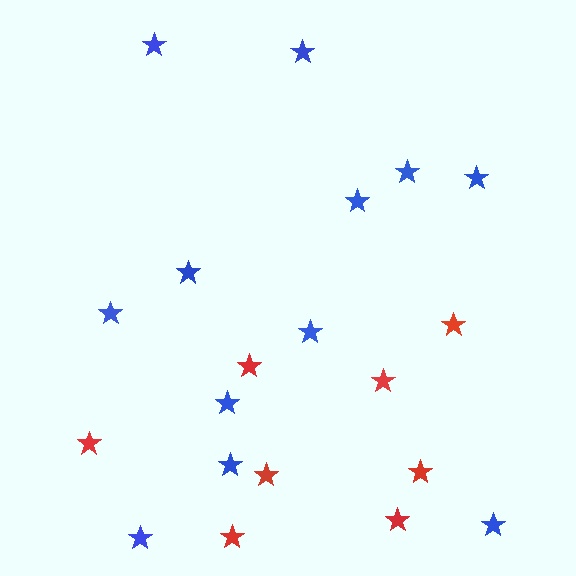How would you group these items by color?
There are 2 groups: one group of red stars (8) and one group of blue stars (12).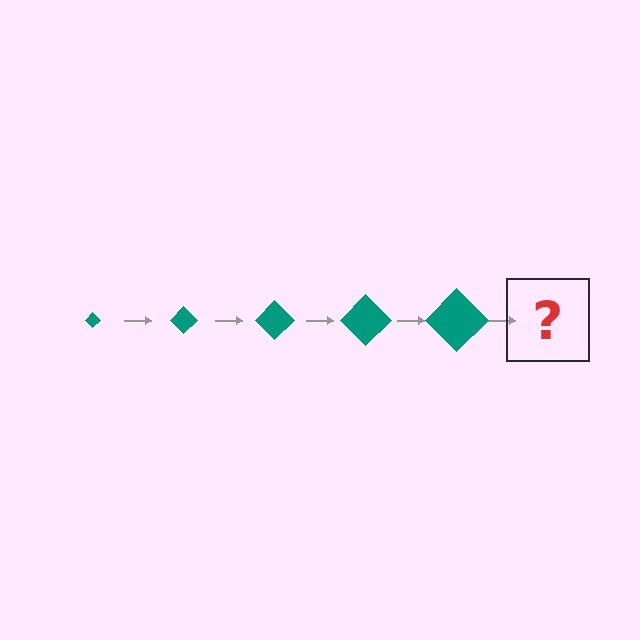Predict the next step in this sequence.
The next step is a teal diamond, larger than the previous one.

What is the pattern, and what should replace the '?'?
The pattern is that the diamond gets progressively larger each step. The '?' should be a teal diamond, larger than the previous one.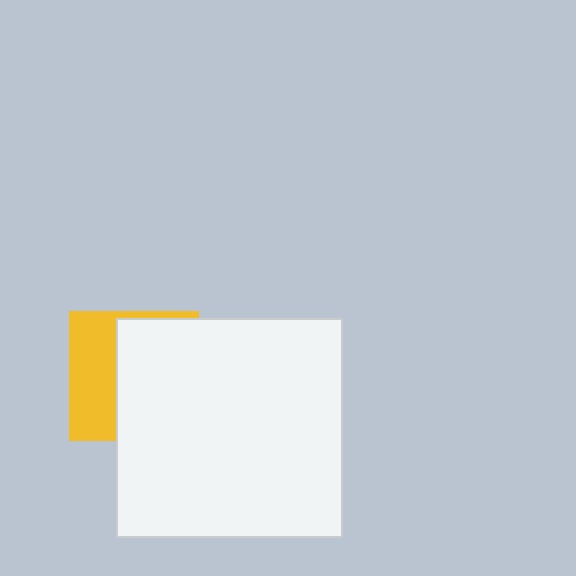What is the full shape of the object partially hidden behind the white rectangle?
The partially hidden object is a yellow square.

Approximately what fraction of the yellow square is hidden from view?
Roughly 62% of the yellow square is hidden behind the white rectangle.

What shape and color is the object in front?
The object in front is a white rectangle.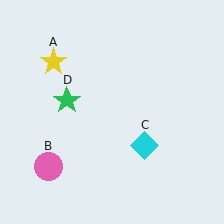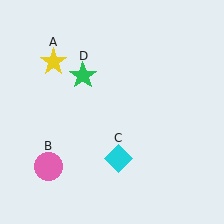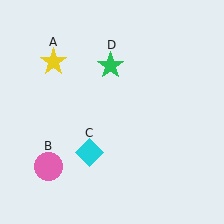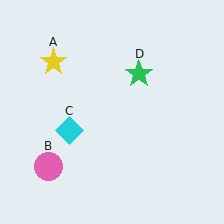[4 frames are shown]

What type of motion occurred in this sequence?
The cyan diamond (object C), green star (object D) rotated clockwise around the center of the scene.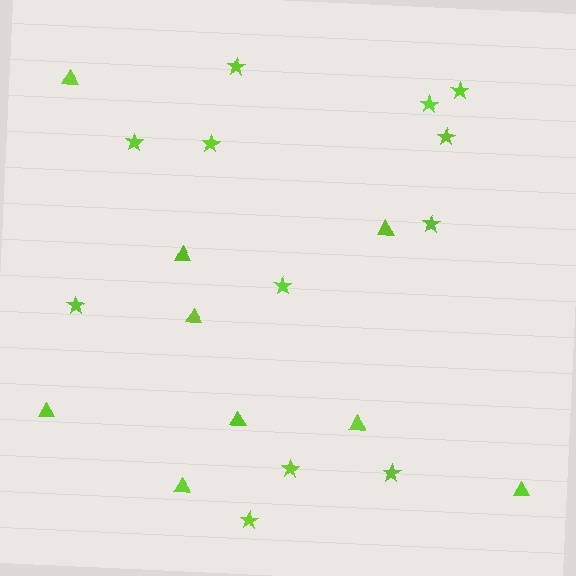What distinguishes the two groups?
There are 2 groups: one group of triangles (9) and one group of stars (12).